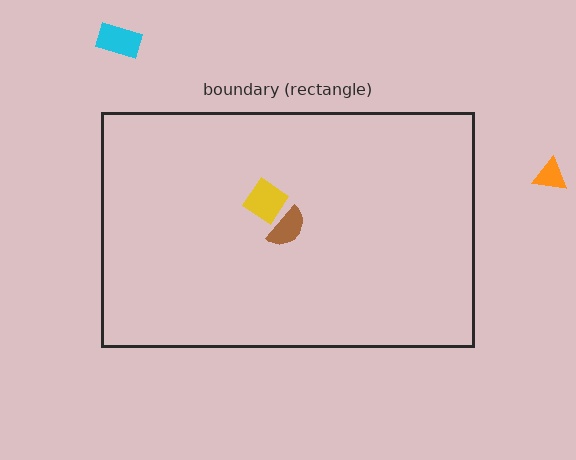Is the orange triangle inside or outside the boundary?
Outside.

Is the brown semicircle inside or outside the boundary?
Inside.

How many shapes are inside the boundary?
2 inside, 2 outside.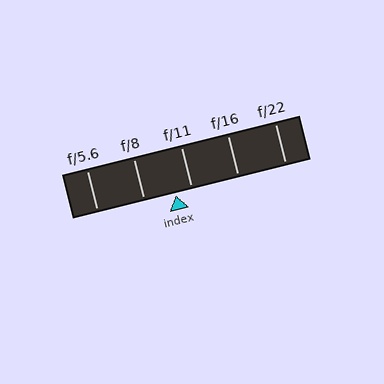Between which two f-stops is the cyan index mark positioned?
The index mark is between f/8 and f/11.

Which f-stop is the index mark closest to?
The index mark is closest to f/11.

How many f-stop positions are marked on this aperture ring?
There are 5 f-stop positions marked.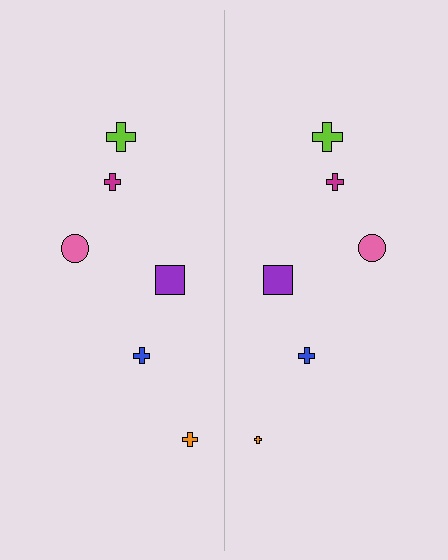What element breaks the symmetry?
The orange cross on the right side has a different size than its mirror counterpart.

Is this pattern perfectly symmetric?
No, the pattern is not perfectly symmetric. The orange cross on the right side has a different size than its mirror counterpart.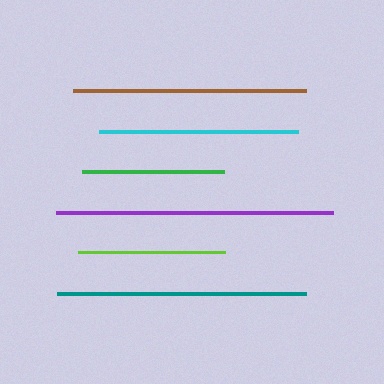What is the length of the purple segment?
The purple segment is approximately 277 pixels long.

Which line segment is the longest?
The purple line is the longest at approximately 277 pixels.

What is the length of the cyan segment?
The cyan segment is approximately 199 pixels long.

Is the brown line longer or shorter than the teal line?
The teal line is longer than the brown line.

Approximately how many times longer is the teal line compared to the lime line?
The teal line is approximately 1.7 times the length of the lime line.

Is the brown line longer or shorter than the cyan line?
The brown line is longer than the cyan line.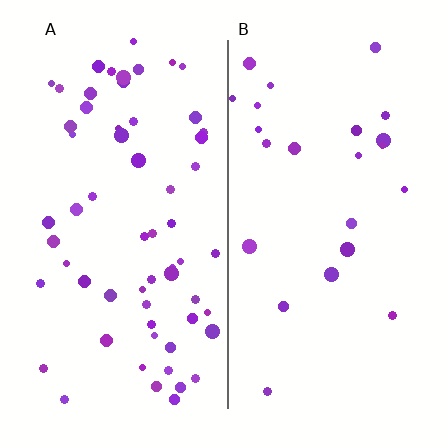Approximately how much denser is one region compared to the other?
Approximately 2.6× — region A over region B.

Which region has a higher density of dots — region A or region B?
A (the left).